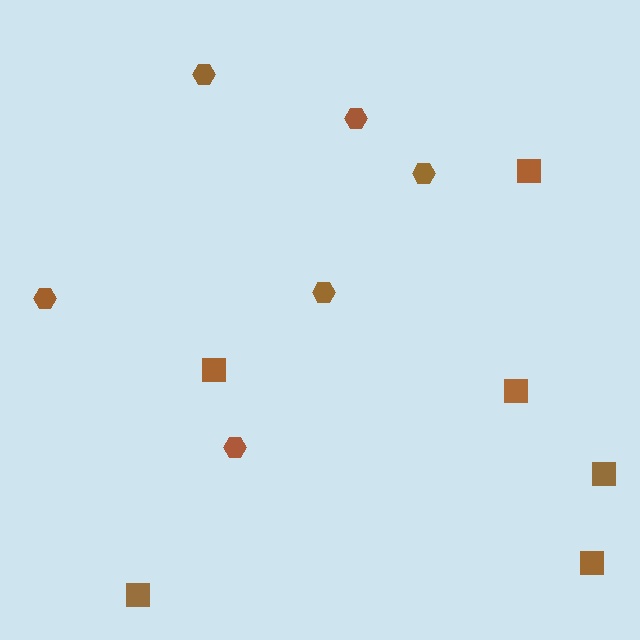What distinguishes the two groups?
There are 2 groups: one group of hexagons (6) and one group of squares (6).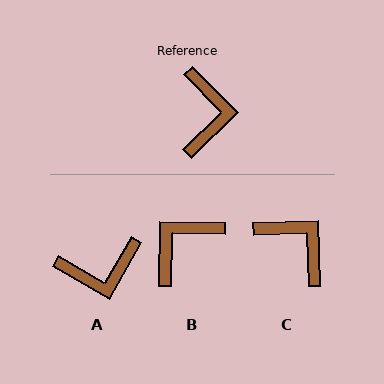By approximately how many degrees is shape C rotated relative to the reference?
Approximately 47 degrees counter-clockwise.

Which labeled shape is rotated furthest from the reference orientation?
B, about 134 degrees away.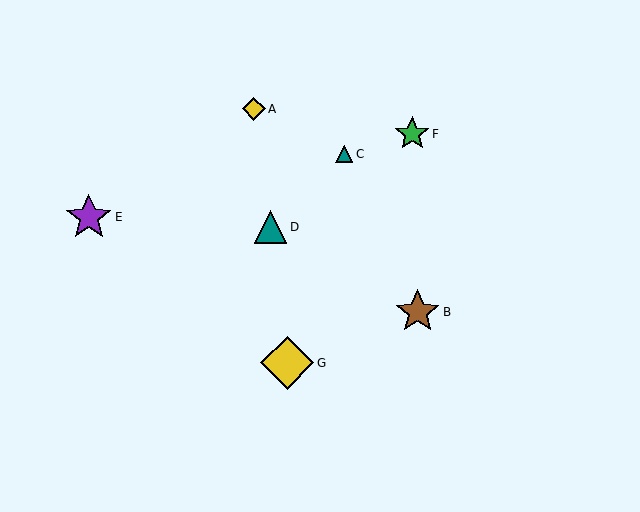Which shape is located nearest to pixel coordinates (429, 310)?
The brown star (labeled B) at (418, 312) is nearest to that location.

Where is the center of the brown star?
The center of the brown star is at (418, 312).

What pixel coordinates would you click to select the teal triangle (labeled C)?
Click at (344, 154) to select the teal triangle C.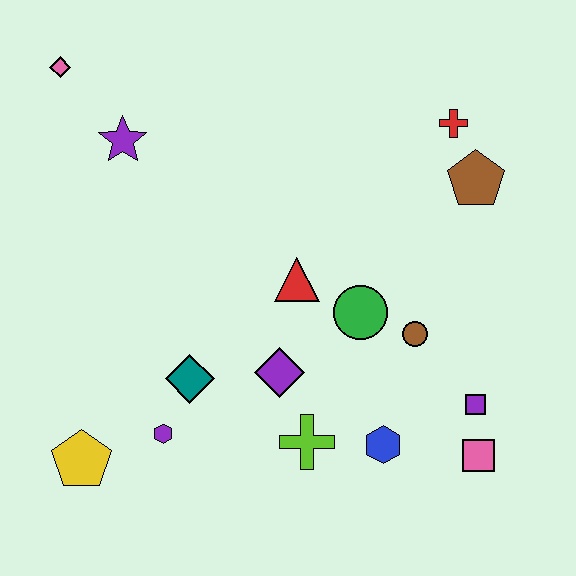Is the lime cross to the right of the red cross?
No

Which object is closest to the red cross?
The brown pentagon is closest to the red cross.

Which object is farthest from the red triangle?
The pink diamond is farthest from the red triangle.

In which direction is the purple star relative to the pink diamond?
The purple star is below the pink diamond.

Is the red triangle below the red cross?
Yes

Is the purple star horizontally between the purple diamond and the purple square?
No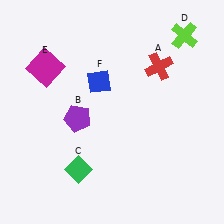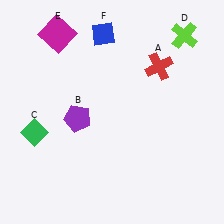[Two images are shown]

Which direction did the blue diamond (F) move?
The blue diamond (F) moved up.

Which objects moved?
The objects that moved are: the green diamond (C), the magenta square (E), the blue diamond (F).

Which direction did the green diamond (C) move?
The green diamond (C) moved left.